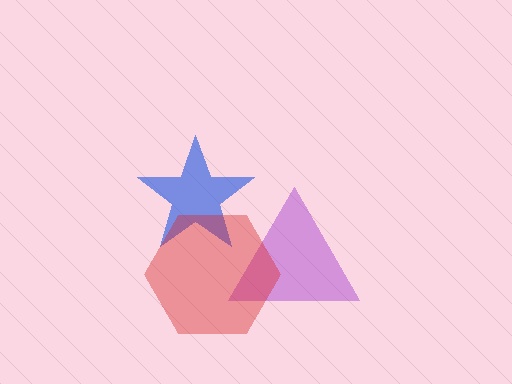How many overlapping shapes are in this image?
There are 3 overlapping shapes in the image.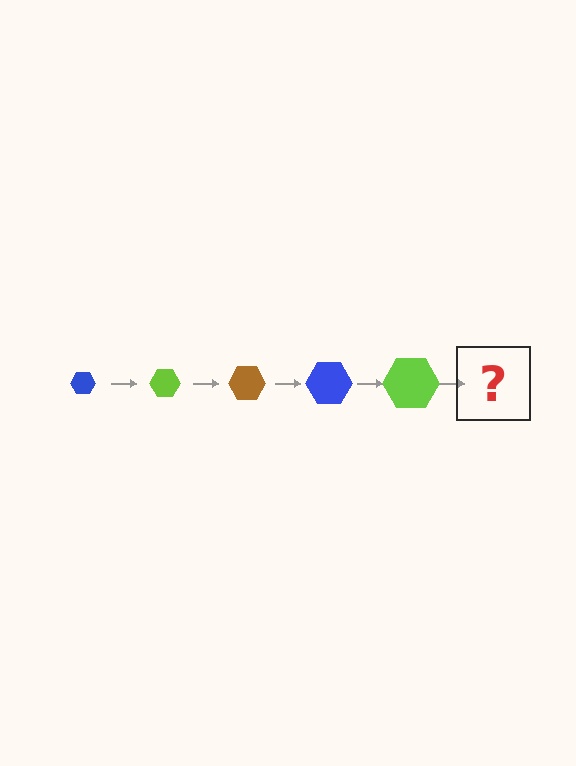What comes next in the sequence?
The next element should be a brown hexagon, larger than the previous one.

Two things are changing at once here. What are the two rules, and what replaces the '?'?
The two rules are that the hexagon grows larger each step and the color cycles through blue, lime, and brown. The '?' should be a brown hexagon, larger than the previous one.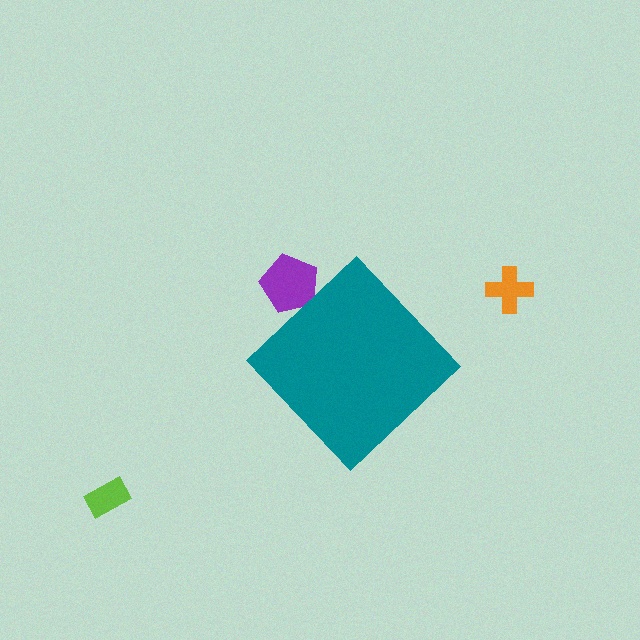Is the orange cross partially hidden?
No, the orange cross is fully visible.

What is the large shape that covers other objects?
A teal diamond.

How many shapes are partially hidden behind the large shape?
1 shape is partially hidden.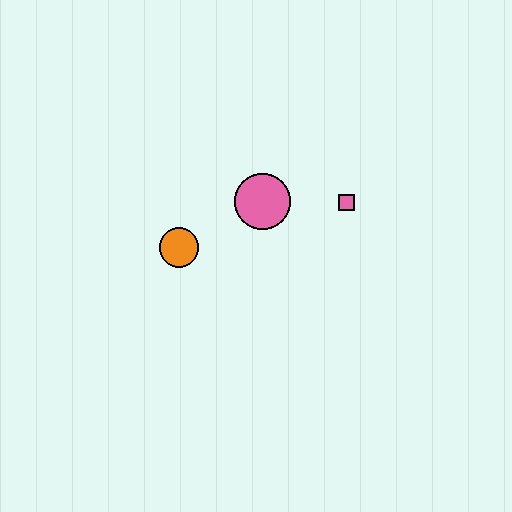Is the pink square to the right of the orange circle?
Yes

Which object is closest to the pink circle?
The pink square is closest to the pink circle.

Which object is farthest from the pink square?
The orange circle is farthest from the pink square.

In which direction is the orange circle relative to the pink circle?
The orange circle is to the left of the pink circle.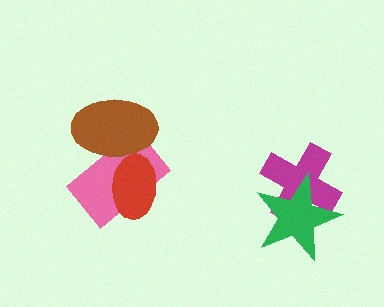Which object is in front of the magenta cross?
The green star is in front of the magenta cross.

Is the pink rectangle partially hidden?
Yes, it is partially covered by another shape.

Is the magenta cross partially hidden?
Yes, it is partially covered by another shape.